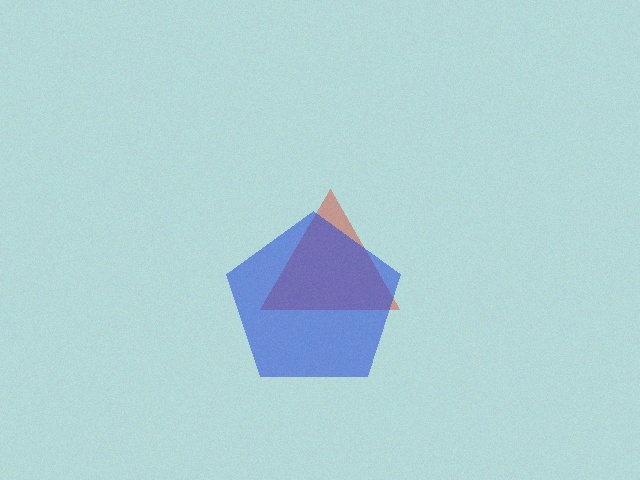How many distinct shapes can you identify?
There are 2 distinct shapes: a red triangle, a blue pentagon.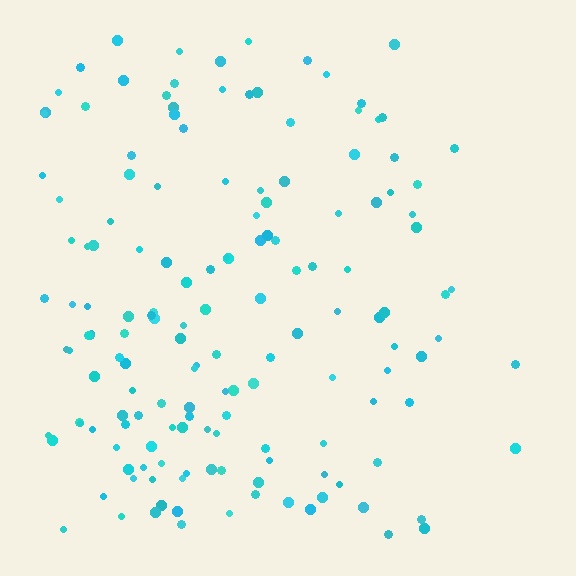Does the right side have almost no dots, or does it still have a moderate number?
Still a moderate number, just noticeably fewer than the left.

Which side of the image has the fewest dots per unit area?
The right.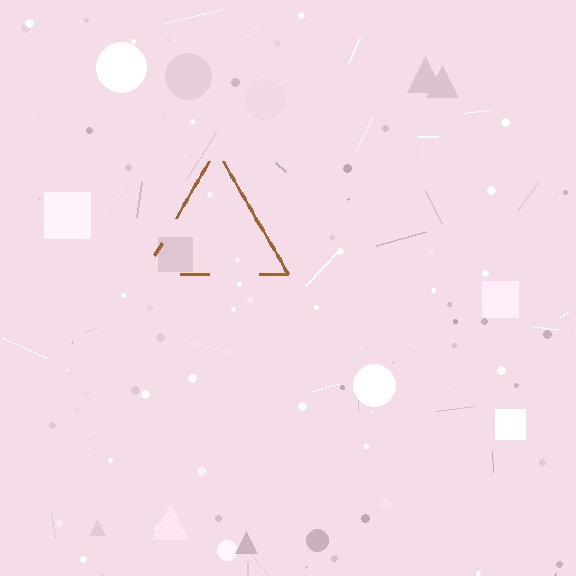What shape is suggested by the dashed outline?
The dashed outline suggests a triangle.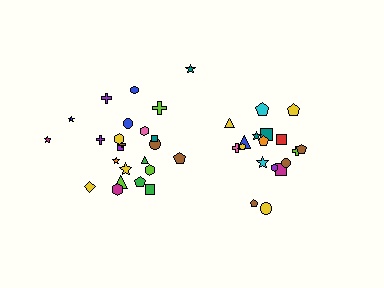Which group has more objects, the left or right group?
The left group.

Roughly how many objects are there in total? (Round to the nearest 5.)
Roughly 45 objects in total.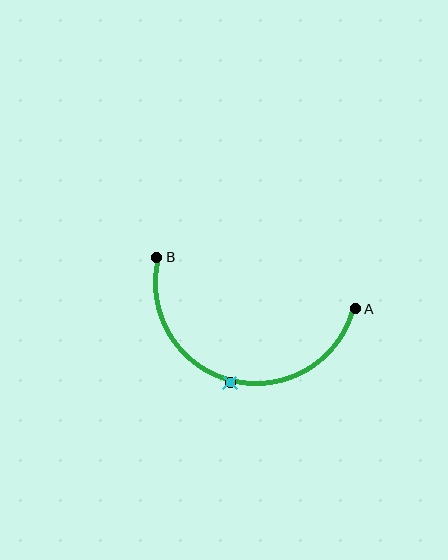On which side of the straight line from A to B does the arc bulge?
The arc bulges below the straight line connecting A and B.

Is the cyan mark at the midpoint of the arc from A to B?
Yes. The cyan mark lies on the arc at equal arc-length from both A and B — it is the arc midpoint.